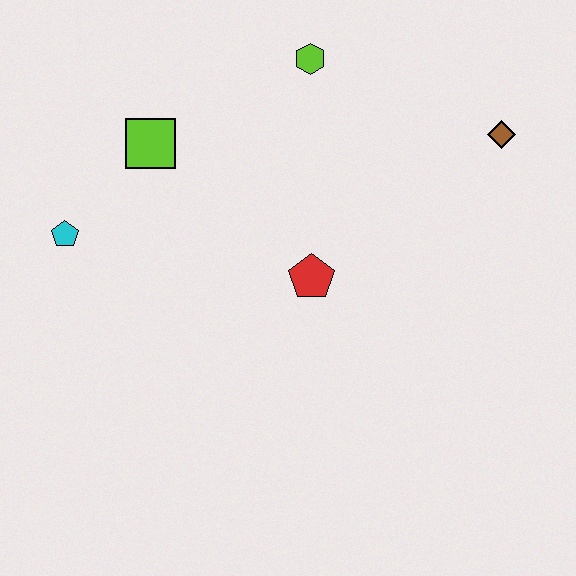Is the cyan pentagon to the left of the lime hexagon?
Yes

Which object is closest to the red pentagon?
The lime square is closest to the red pentagon.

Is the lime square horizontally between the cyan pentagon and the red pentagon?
Yes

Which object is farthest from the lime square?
The brown diamond is farthest from the lime square.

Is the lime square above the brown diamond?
No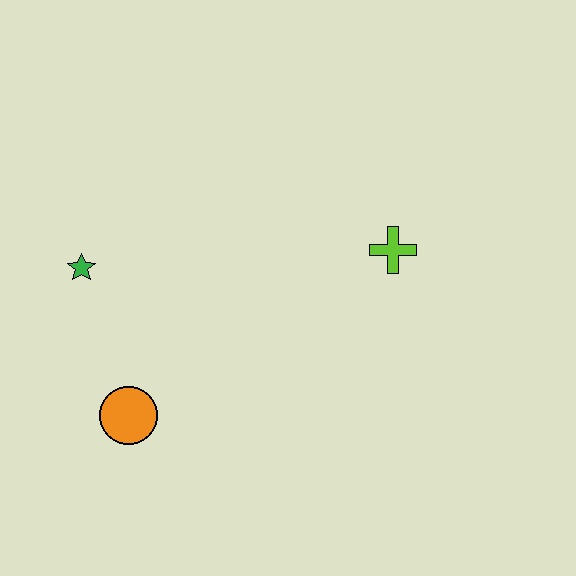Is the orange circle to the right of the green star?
Yes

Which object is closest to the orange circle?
The green star is closest to the orange circle.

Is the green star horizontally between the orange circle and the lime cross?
No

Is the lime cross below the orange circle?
No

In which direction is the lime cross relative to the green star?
The lime cross is to the right of the green star.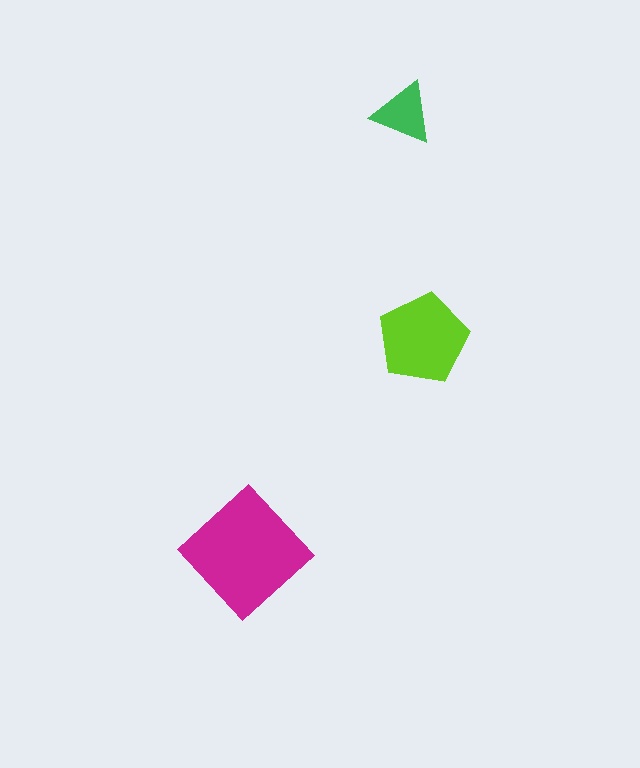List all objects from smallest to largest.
The green triangle, the lime pentagon, the magenta diamond.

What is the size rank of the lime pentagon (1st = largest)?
2nd.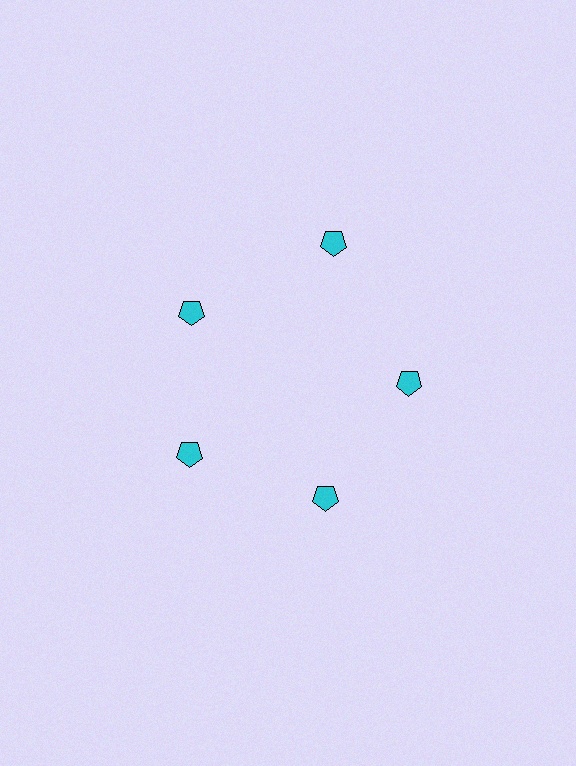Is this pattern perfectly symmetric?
No. The 5 cyan pentagons are arranged in a ring, but one element near the 1 o'clock position is pushed outward from the center, breaking the 5-fold rotational symmetry.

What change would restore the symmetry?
The symmetry would be restored by moving it inward, back onto the ring so that all 5 pentagons sit at equal angles and equal distance from the center.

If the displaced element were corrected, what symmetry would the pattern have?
It would have 5-fold rotational symmetry — the pattern would map onto itself every 72 degrees.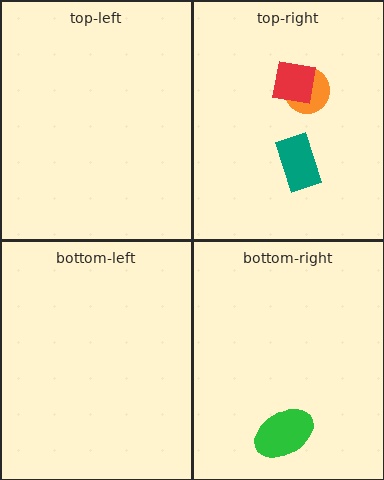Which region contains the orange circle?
The top-right region.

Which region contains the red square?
The top-right region.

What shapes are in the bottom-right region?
The green ellipse.